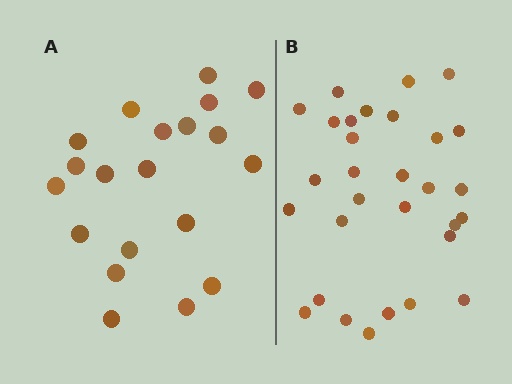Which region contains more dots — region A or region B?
Region B (the right region) has more dots.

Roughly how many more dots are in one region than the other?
Region B has roughly 10 or so more dots than region A.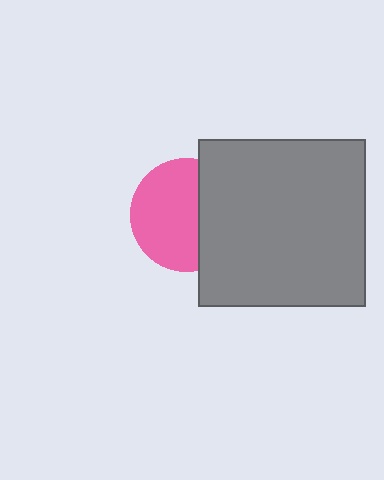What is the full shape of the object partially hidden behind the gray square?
The partially hidden object is a pink circle.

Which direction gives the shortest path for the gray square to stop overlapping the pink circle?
Moving right gives the shortest separation.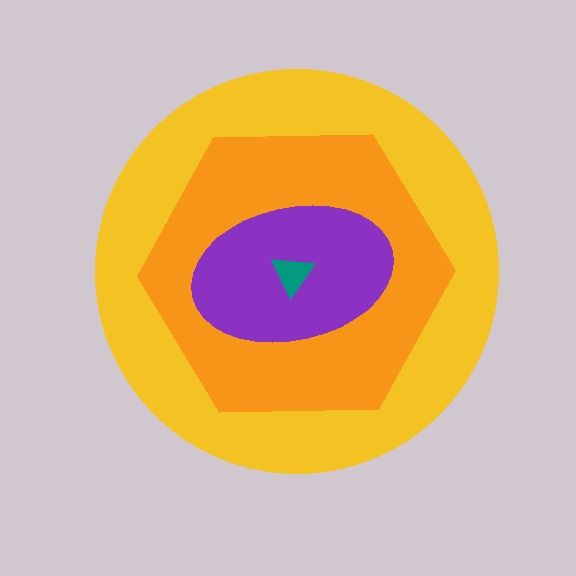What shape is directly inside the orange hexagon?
The purple ellipse.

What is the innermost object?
The teal triangle.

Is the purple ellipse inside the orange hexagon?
Yes.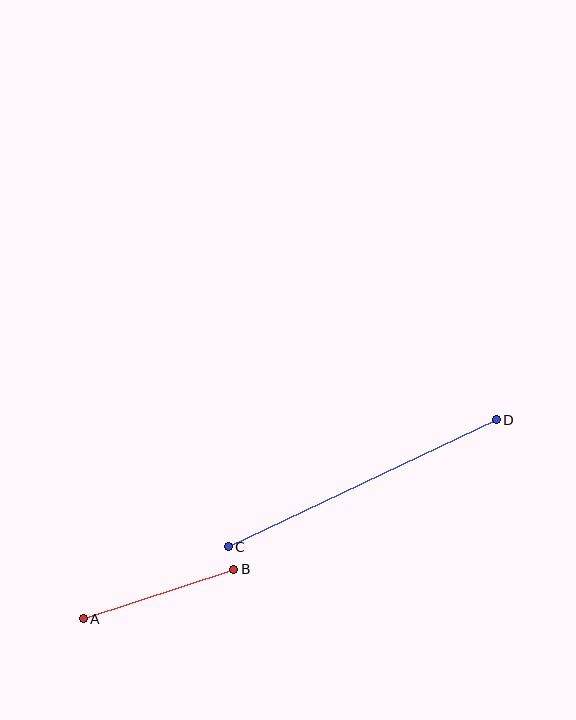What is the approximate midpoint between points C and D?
The midpoint is at approximately (362, 483) pixels.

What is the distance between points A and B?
The distance is approximately 158 pixels.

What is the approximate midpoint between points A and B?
The midpoint is at approximately (159, 594) pixels.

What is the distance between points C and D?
The distance is approximately 297 pixels.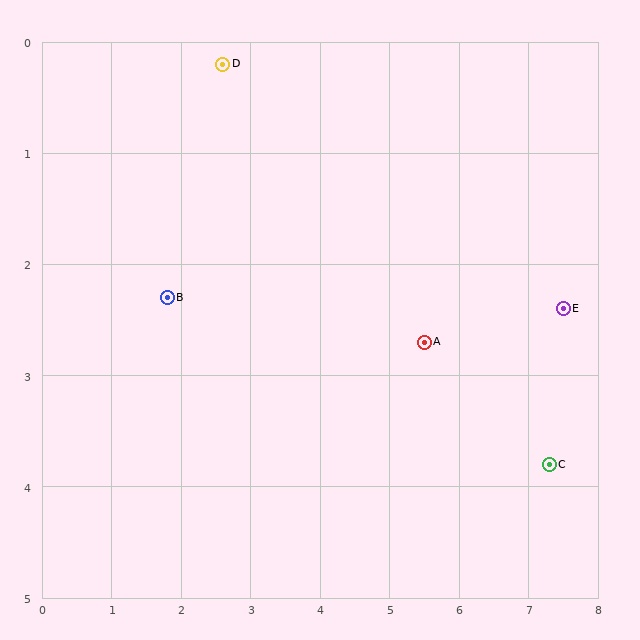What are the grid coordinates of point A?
Point A is at approximately (5.5, 2.7).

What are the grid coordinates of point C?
Point C is at approximately (7.3, 3.8).